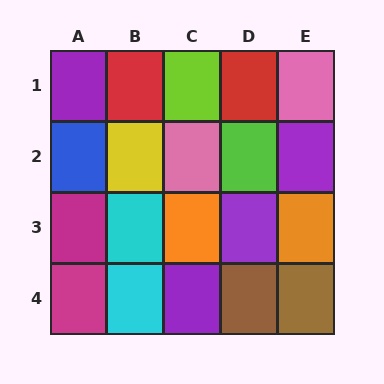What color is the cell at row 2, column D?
Lime.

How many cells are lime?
2 cells are lime.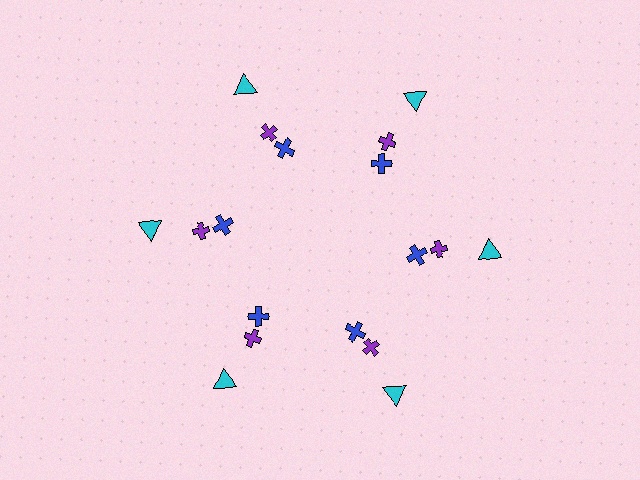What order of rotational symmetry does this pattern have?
This pattern has 6-fold rotational symmetry.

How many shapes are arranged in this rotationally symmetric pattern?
There are 18 shapes, arranged in 6 groups of 3.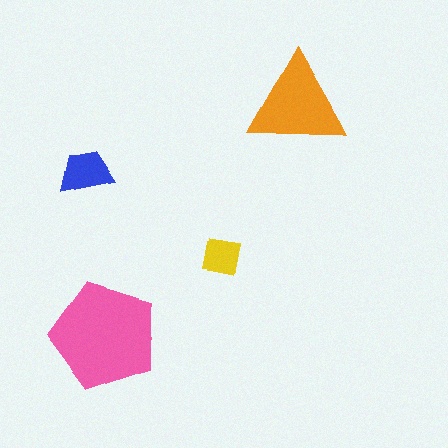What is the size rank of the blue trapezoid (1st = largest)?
3rd.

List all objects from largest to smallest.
The pink pentagon, the orange triangle, the blue trapezoid, the yellow square.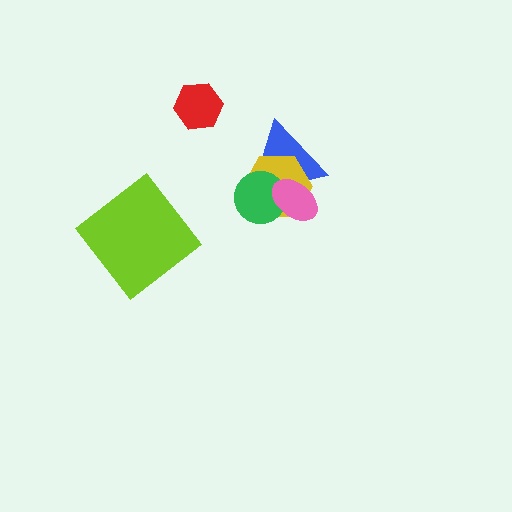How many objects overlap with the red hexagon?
0 objects overlap with the red hexagon.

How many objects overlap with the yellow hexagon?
3 objects overlap with the yellow hexagon.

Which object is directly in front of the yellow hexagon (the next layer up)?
The green circle is directly in front of the yellow hexagon.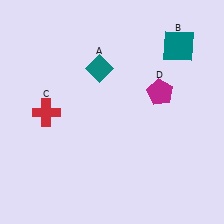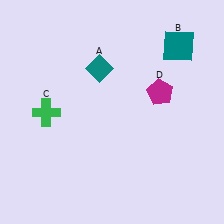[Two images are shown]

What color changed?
The cross (C) changed from red in Image 1 to green in Image 2.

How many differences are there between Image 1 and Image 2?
There is 1 difference between the two images.